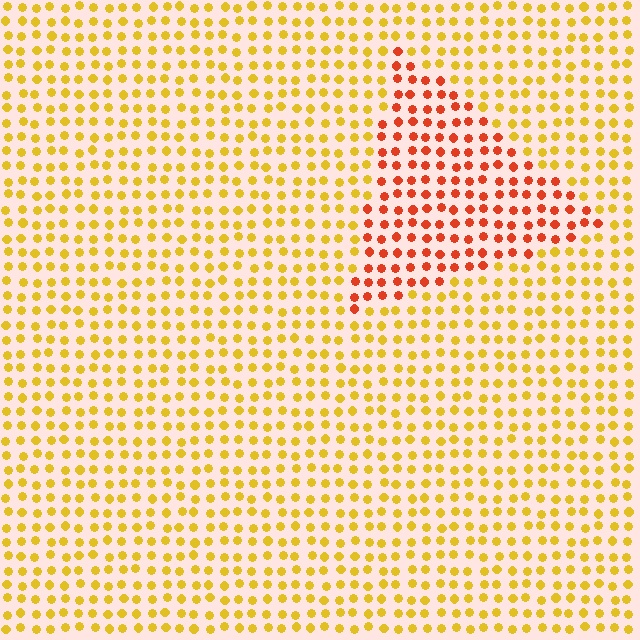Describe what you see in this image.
The image is filled with small yellow elements in a uniform arrangement. A triangle-shaped region is visible where the elements are tinted to a slightly different hue, forming a subtle color boundary.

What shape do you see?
I see a triangle.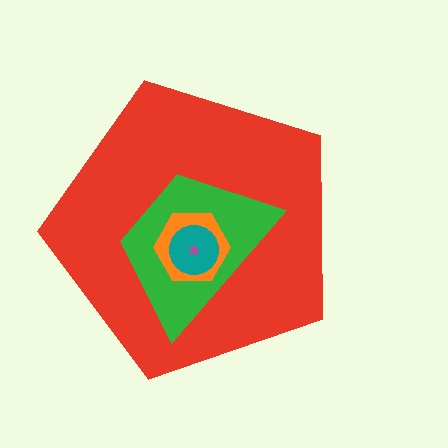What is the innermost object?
The magenta star.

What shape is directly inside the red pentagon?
The green trapezoid.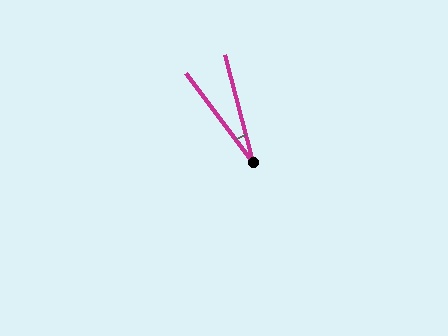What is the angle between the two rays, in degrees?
Approximately 22 degrees.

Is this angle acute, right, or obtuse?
It is acute.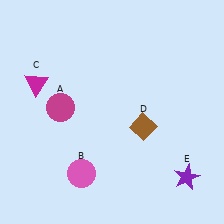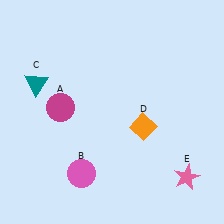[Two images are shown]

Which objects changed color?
C changed from magenta to teal. D changed from brown to orange. E changed from purple to pink.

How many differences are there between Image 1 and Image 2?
There are 3 differences between the two images.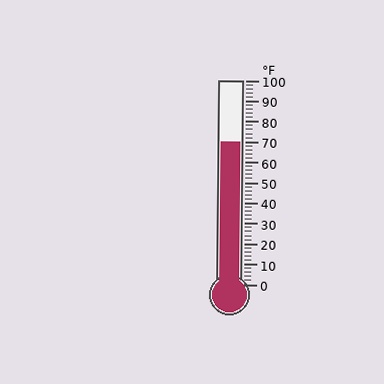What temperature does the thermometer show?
The thermometer shows approximately 70°F.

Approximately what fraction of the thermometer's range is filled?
The thermometer is filled to approximately 70% of its range.